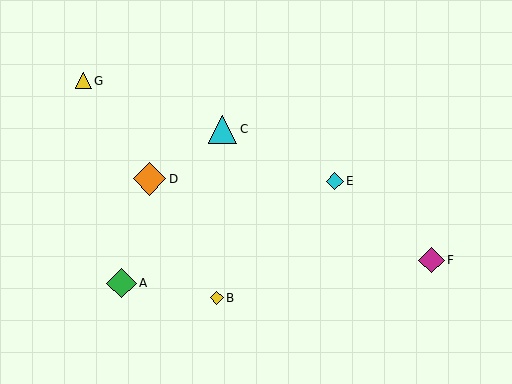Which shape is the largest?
The orange diamond (labeled D) is the largest.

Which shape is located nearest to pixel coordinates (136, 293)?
The green diamond (labeled A) at (121, 283) is nearest to that location.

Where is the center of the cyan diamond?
The center of the cyan diamond is at (335, 181).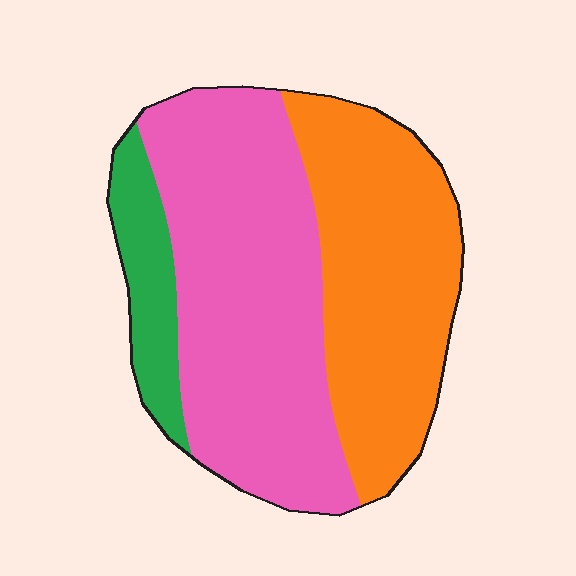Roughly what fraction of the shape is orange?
Orange takes up between a third and a half of the shape.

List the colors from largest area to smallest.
From largest to smallest: pink, orange, green.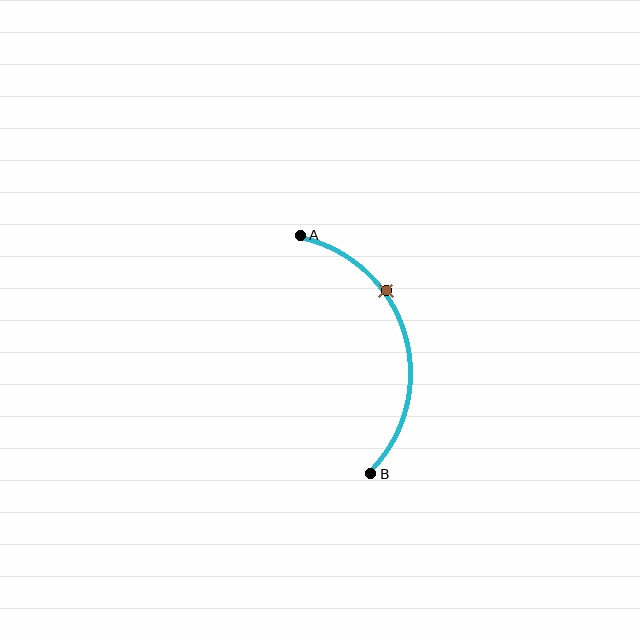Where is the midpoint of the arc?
The arc midpoint is the point on the curve farthest from the straight line joining A and B. It sits to the right of that line.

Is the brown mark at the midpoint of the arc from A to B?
No. The brown mark lies on the arc but is closer to endpoint A. The arc midpoint would be at the point on the curve equidistant along the arc from both A and B.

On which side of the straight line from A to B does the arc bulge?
The arc bulges to the right of the straight line connecting A and B.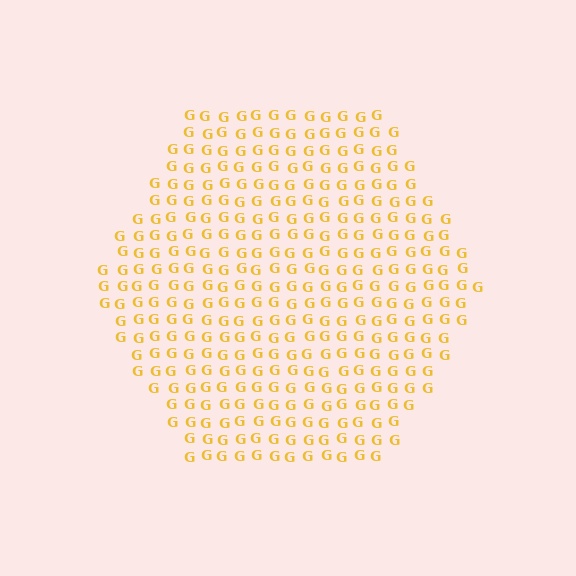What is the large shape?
The large shape is a hexagon.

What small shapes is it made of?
It is made of small letter G's.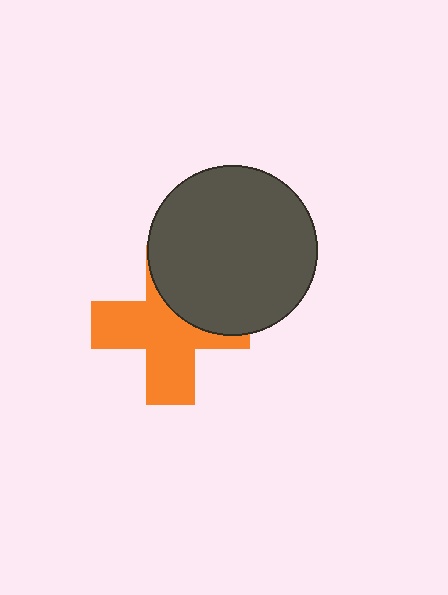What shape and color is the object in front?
The object in front is a dark gray circle.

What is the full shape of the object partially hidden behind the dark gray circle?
The partially hidden object is an orange cross.